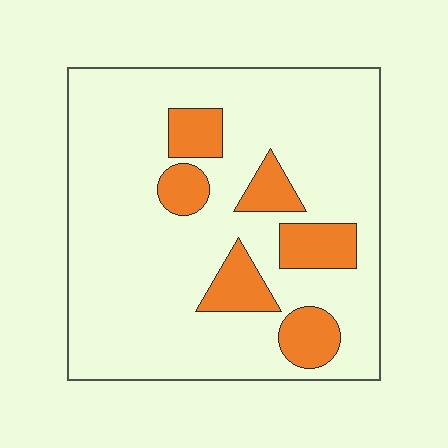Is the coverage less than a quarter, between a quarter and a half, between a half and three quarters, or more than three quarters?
Less than a quarter.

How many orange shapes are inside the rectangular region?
6.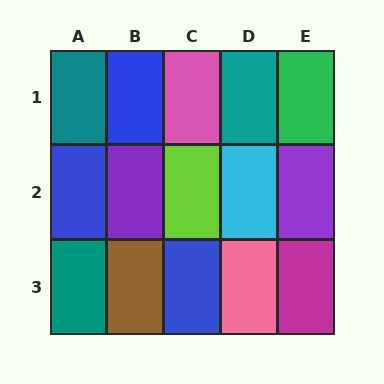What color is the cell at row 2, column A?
Blue.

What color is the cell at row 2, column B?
Purple.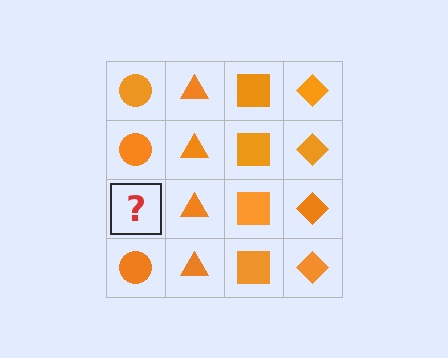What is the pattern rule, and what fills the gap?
The rule is that each column has a consistent shape. The gap should be filled with an orange circle.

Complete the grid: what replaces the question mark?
The question mark should be replaced with an orange circle.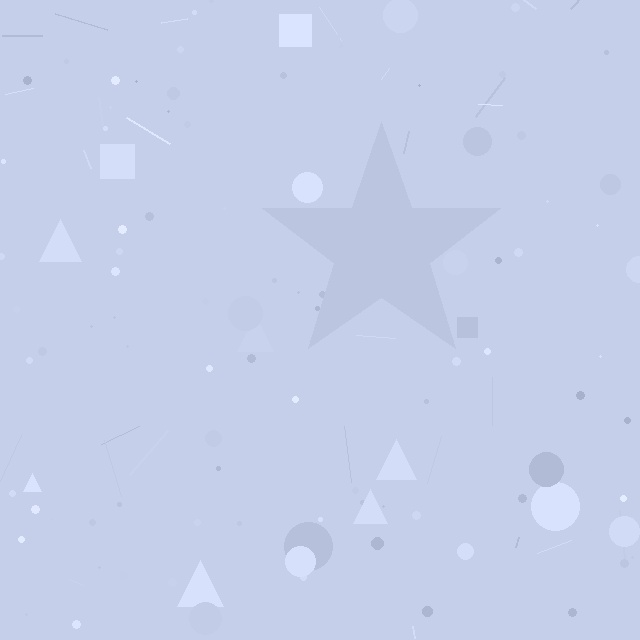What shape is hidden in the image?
A star is hidden in the image.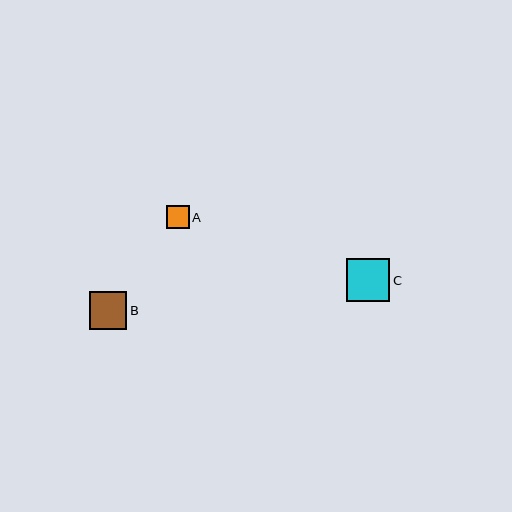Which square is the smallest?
Square A is the smallest with a size of approximately 23 pixels.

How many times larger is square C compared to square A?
Square C is approximately 1.9 times the size of square A.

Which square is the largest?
Square C is the largest with a size of approximately 43 pixels.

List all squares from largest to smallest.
From largest to smallest: C, B, A.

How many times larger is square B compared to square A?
Square B is approximately 1.6 times the size of square A.